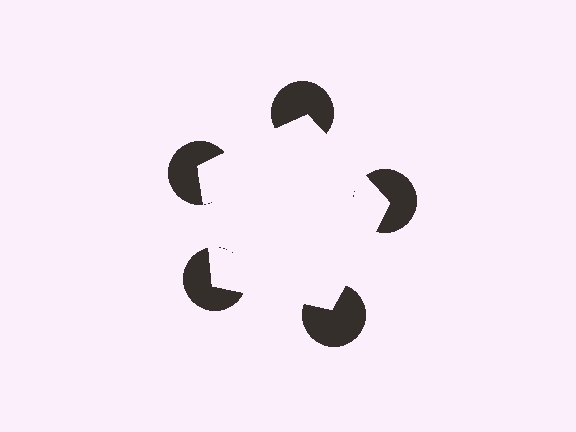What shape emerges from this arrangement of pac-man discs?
An illusory pentagon — its edges are inferred from the aligned wedge cuts in the pac-man discs, not physically drawn.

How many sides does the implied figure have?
5 sides.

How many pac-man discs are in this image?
There are 5 — one at each vertex of the illusory pentagon.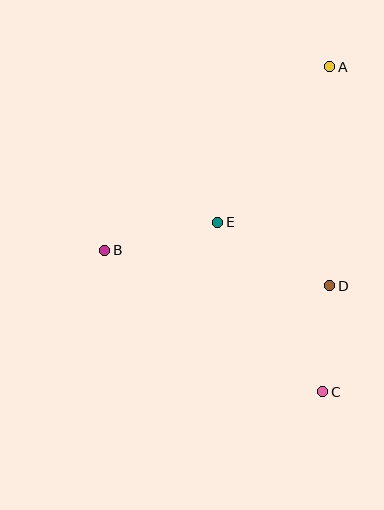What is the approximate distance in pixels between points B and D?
The distance between B and D is approximately 228 pixels.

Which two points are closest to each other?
Points C and D are closest to each other.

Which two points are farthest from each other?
Points A and C are farthest from each other.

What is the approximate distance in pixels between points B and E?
The distance between B and E is approximately 117 pixels.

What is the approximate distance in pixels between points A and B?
The distance between A and B is approximately 290 pixels.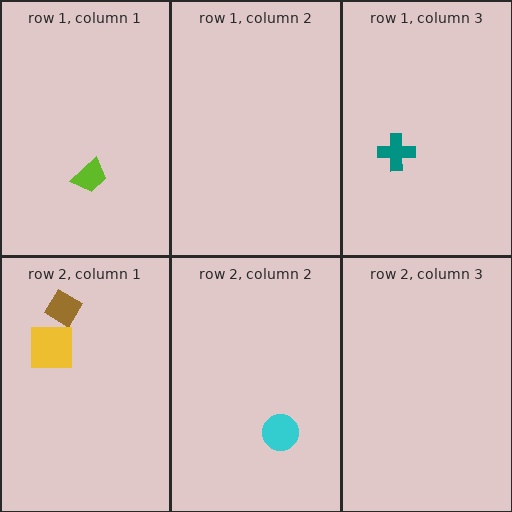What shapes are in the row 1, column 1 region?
The lime trapezoid.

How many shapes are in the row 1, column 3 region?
1.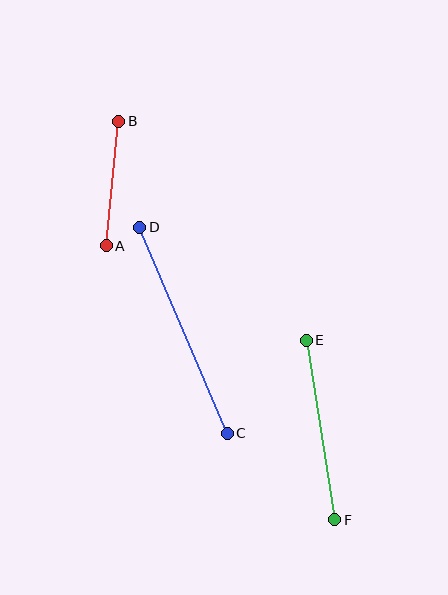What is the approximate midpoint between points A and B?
The midpoint is at approximately (112, 184) pixels.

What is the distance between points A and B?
The distance is approximately 125 pixels.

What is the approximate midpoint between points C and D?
The midpoint is at approximately (183, 330) pixels.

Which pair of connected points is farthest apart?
Points C and D are farthest apart.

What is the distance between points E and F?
The distance is approximately 182 pixels.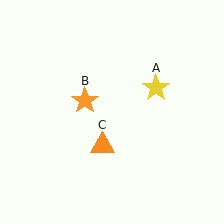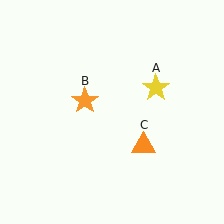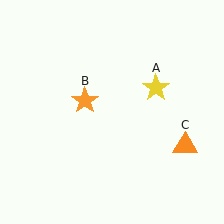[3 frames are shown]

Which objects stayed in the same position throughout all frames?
Yellow star (object A) and orange star (object B) remained stationary.